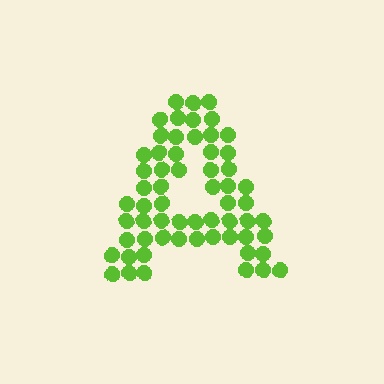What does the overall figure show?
The overall figure shows the letter A.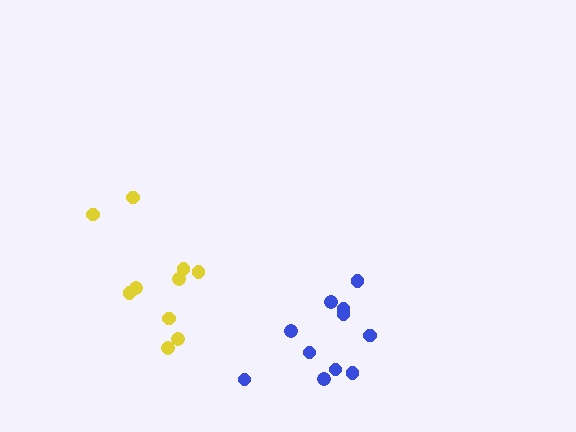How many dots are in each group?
Group 1: 10 dots, Group 2: 11 dots (21 total).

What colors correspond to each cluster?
The clusters are colored: yellow, blue.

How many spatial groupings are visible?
There are 2 spatial groupings.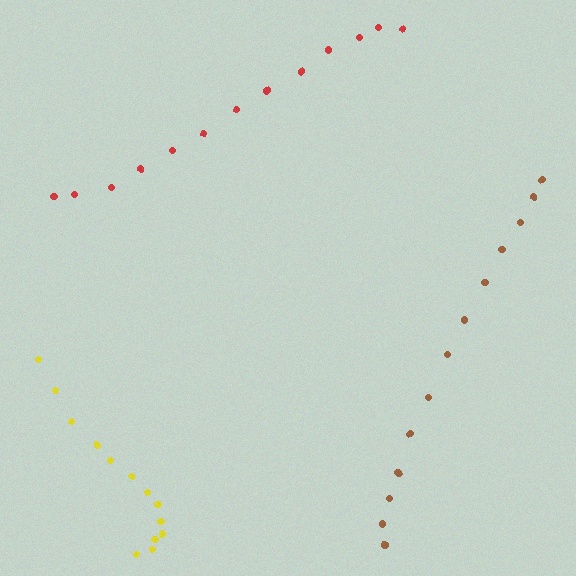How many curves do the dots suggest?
There are 3 distinct paths.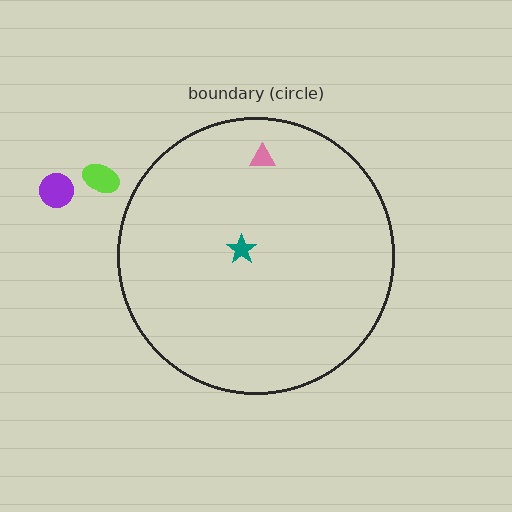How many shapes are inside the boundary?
2 inside, 2 outside.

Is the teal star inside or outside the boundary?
Inside.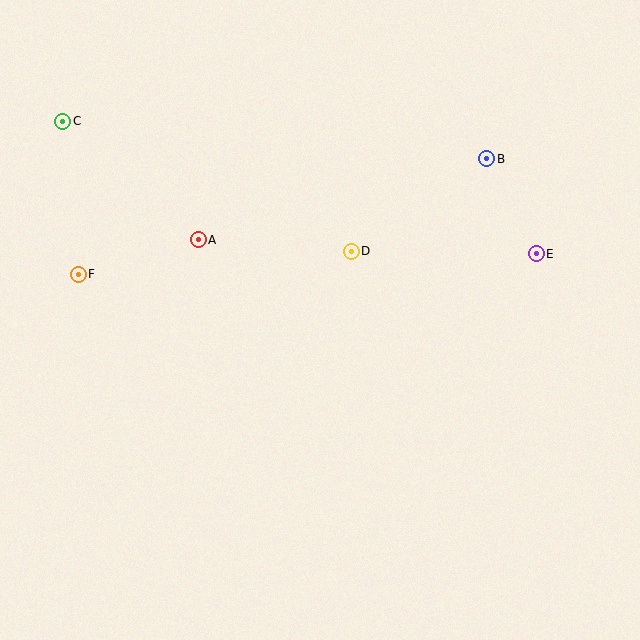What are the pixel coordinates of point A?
Point A is at (198, 240).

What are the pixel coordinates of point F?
Point F is at (78, 274).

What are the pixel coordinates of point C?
Point C is at (63, 121).